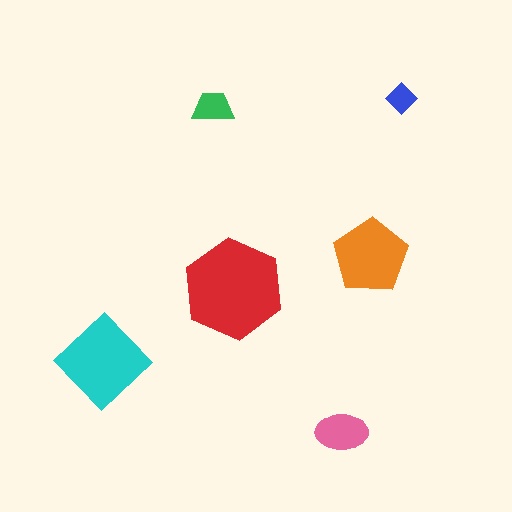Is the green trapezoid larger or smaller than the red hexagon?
Smaller.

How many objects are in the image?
There are 6 objects in the image.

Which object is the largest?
The red hexagon.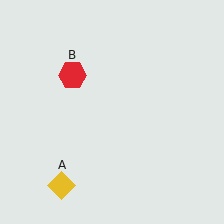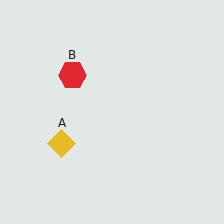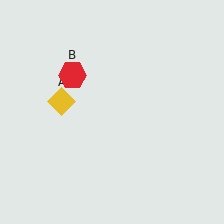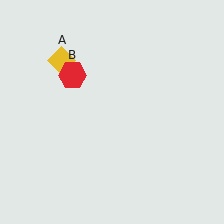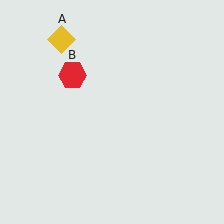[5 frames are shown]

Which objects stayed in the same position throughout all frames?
Red hexagon (object B) remained stationary.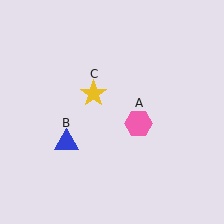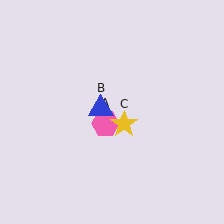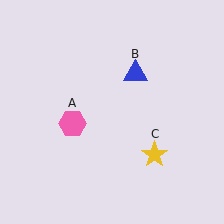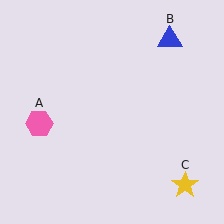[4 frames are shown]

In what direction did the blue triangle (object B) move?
The blue triangle (object B) moved up and to the right.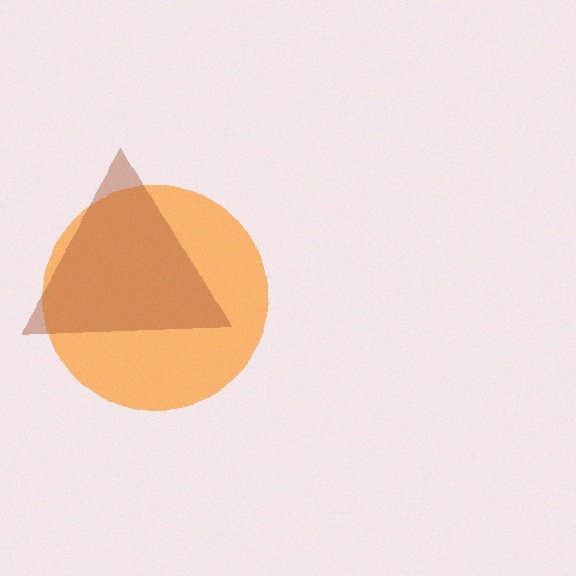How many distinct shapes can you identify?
There are 2 distinct shapes: an orange circle, a brown triangle.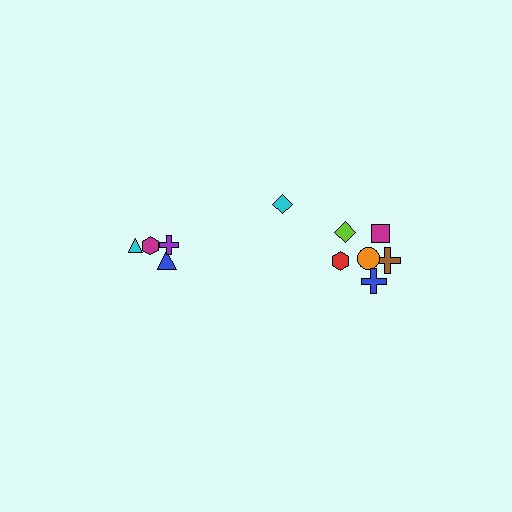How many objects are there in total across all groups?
There are 11 objects.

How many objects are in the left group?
There are 4 objects.